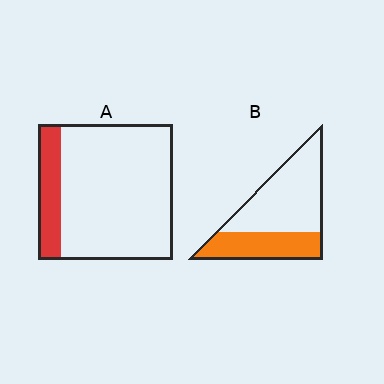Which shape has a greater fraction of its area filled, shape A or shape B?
Shape B.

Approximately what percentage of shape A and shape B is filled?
A is approximately 15% and B is approximately 35%.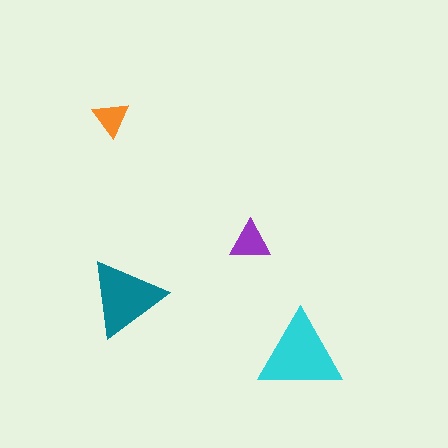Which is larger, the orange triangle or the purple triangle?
The purple one.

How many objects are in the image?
There are 4 objects in the image.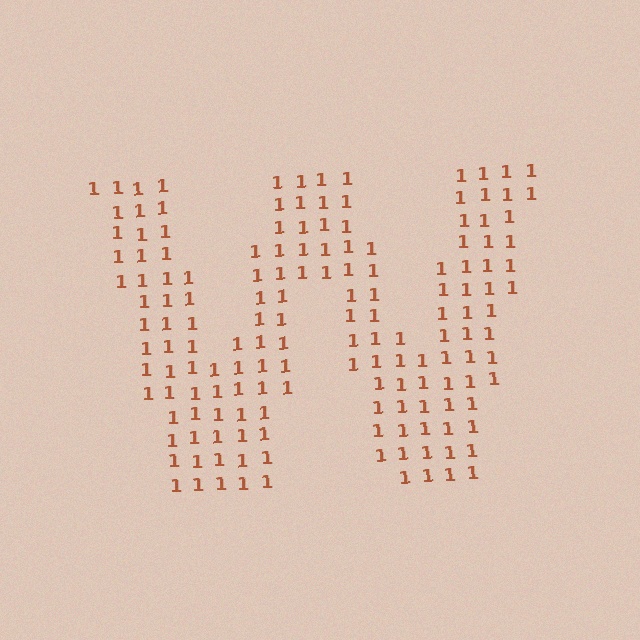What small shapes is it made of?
It is made of small digit 1's.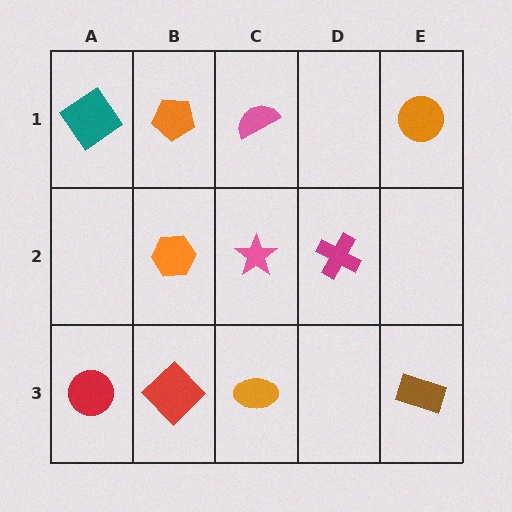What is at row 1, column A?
A teal diamond.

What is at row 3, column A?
A red circle.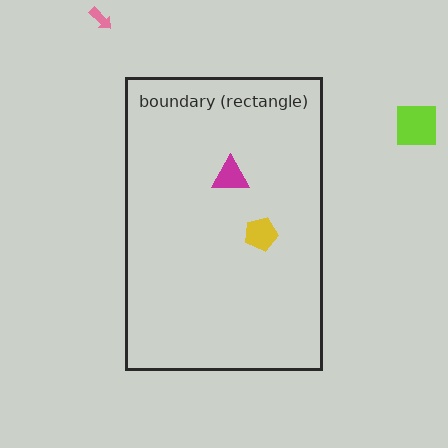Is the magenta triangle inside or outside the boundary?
Inside.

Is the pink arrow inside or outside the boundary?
Outside.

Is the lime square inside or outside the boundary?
Outside.